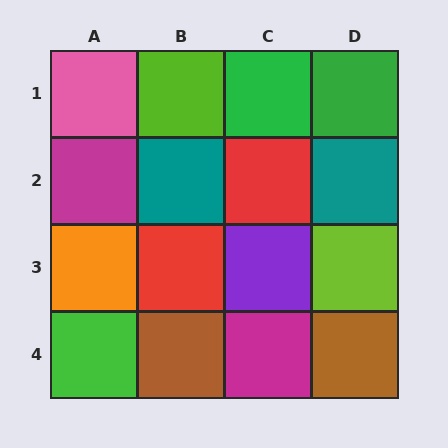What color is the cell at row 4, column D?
Brown.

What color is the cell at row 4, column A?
Green.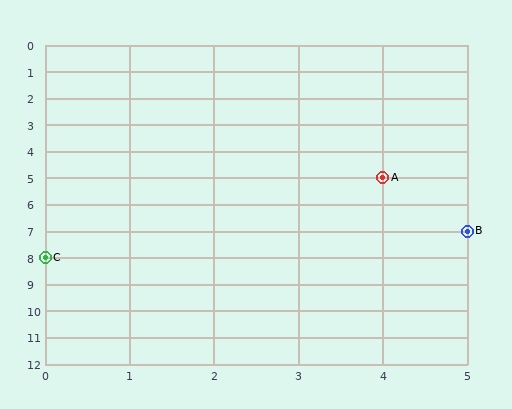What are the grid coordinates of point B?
Point B is at grid coordinates (5, 7).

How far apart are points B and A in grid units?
Points B and A are 1 column and 2 rows apart (about 2.2 grid units diagonally).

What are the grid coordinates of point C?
Point C is at grid coordinates (0, 8).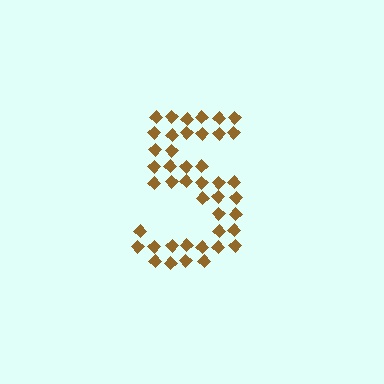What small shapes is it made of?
It is made of small diamonds.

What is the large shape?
The large shape is the digit 5.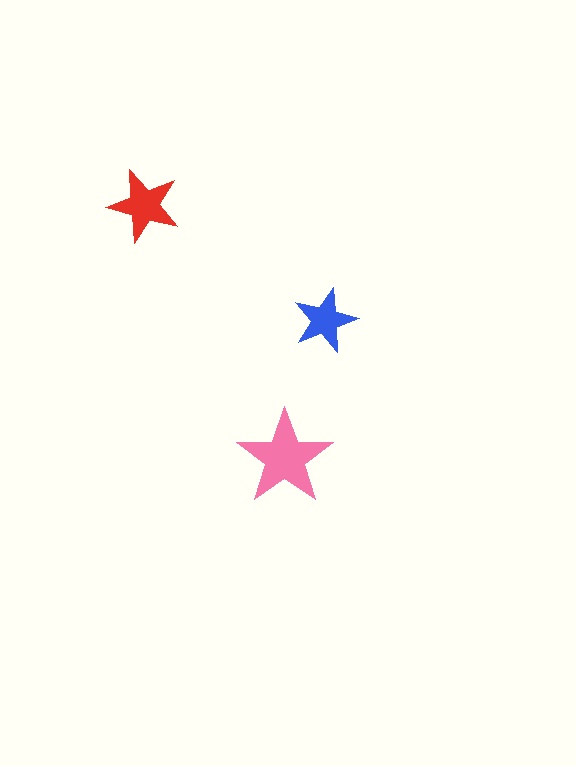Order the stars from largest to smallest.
the pink one, the red one, the blue one.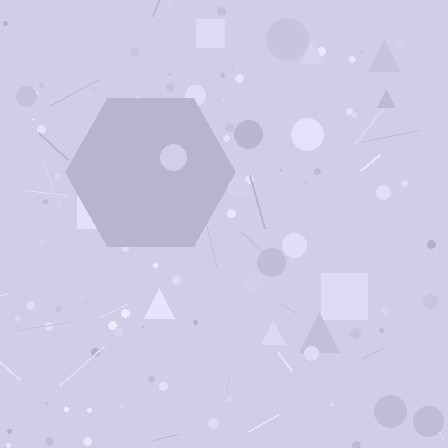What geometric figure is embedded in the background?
A hexagon is embedded in the background.